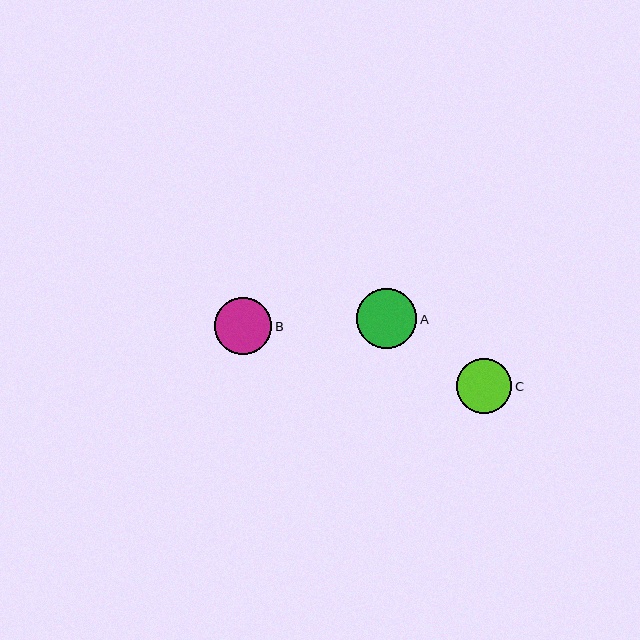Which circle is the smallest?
Circle C is the smallest with a size of approximately 55 pixels.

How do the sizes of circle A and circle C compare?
Circle A and circle C are approximately the same size.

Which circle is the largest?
Circle A is the largest with a size of approximately 60 pixels.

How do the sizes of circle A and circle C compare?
Circle A and circle C are approximately the same size.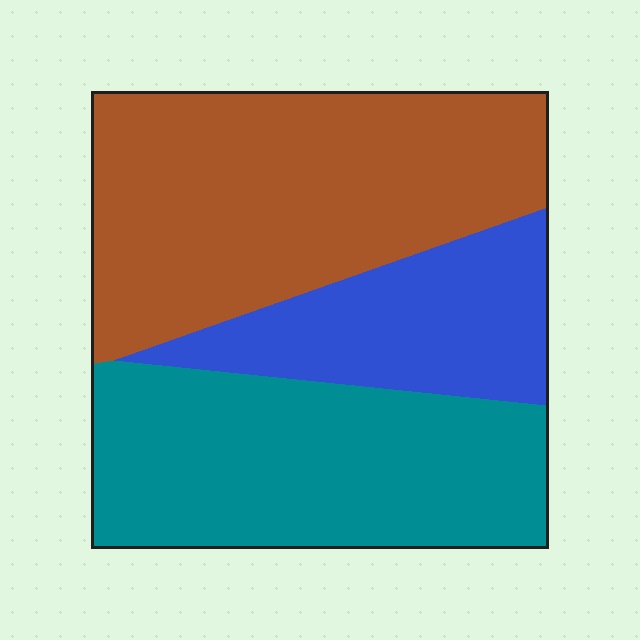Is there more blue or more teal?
Teal.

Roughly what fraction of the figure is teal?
Teal covers around 35% of the figure.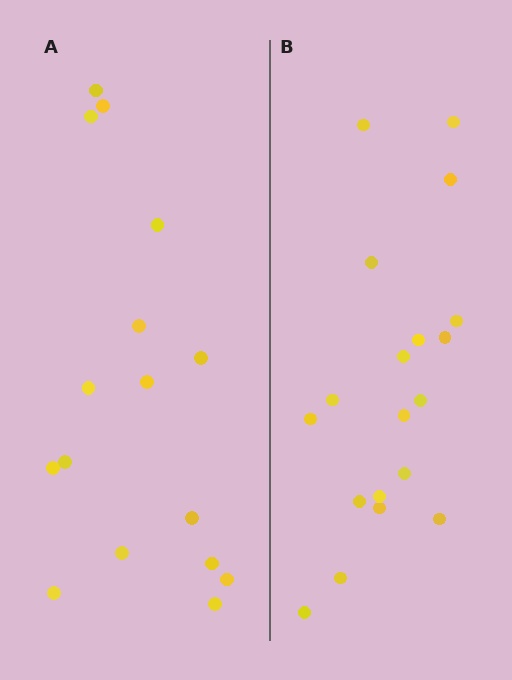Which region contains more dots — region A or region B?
Region B (the right region) has more dots.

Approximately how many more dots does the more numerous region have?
Region B has just a few more — roughly 2 or 3 more dots than region A.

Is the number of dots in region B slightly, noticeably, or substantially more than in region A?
Region B has only slightly more — the two regions are fairly close. The ratio is roughly 1.2 to 1.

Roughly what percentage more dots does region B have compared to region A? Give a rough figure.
About 20% more.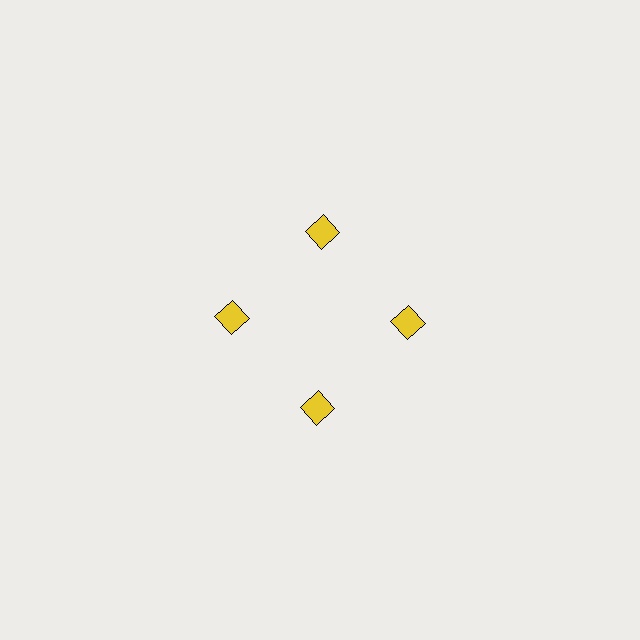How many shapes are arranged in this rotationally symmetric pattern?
There are 4 shapes, arranged in 4 groups of 1.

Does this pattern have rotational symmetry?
Yes, this pattern has 4-fold rotational symmetry. It looks the same after rotating 90 degrees around the center.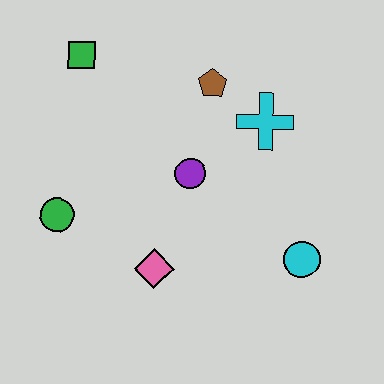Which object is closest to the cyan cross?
The brown pentagon is closest to the cyan cross.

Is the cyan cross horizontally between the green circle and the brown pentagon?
No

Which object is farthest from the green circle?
The cyan circle is farthest from the green circle.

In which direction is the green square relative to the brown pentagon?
The green square is to the left of the brown pentagon.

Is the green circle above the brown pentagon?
No